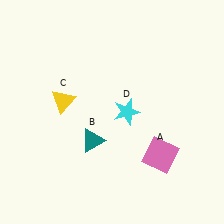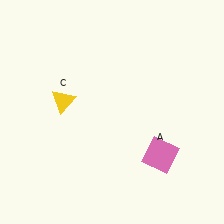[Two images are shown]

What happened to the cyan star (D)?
The cyan star (D) was removed in Image 2. It was in the top-right area of Image 1.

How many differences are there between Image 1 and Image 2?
There are 2 differences between the two images.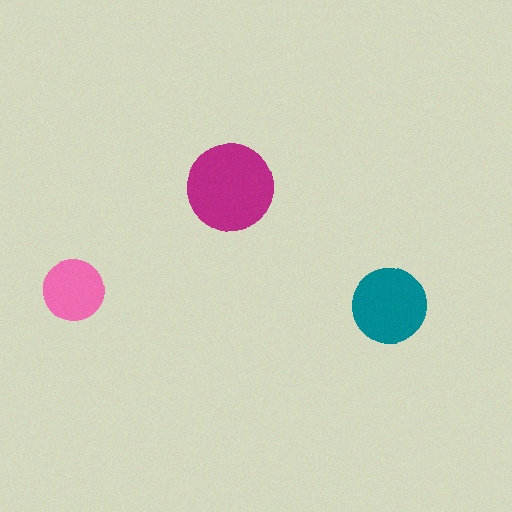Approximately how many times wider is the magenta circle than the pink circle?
About 1.5 times wider.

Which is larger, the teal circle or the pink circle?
The teal one.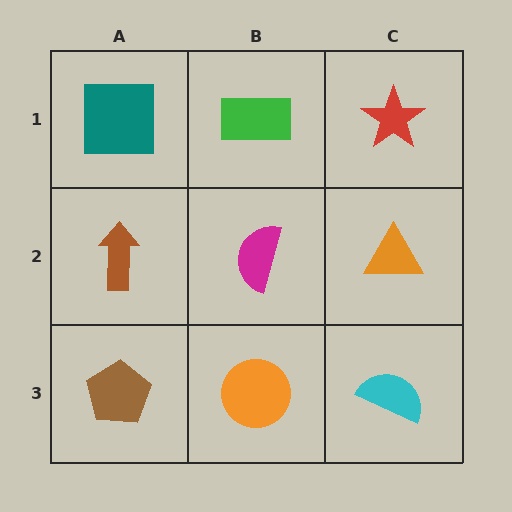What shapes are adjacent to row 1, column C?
An orange triangle (row 2, column C), a green rectangle (row 1, column B).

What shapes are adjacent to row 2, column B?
A green rectangle (row 1, column B), an orange circle (row 3, column B), a brown arrow (row 2, column A), an orange triangle (row 2, column C).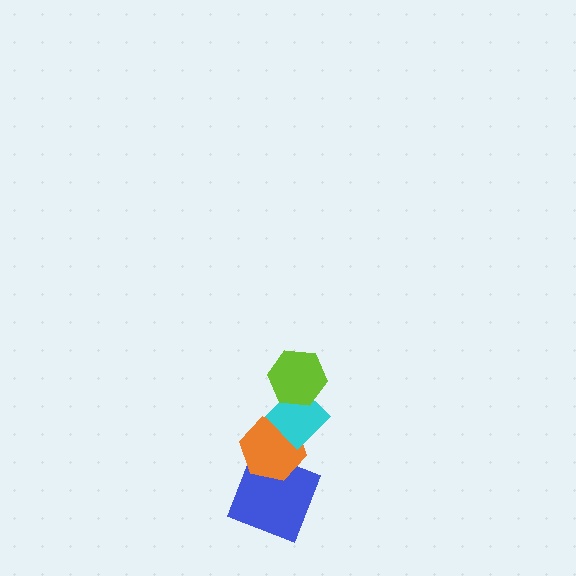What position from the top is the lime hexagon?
The lime hexagon is 1st from the top.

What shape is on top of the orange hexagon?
The cyan diamond is on top of the orange hexagon.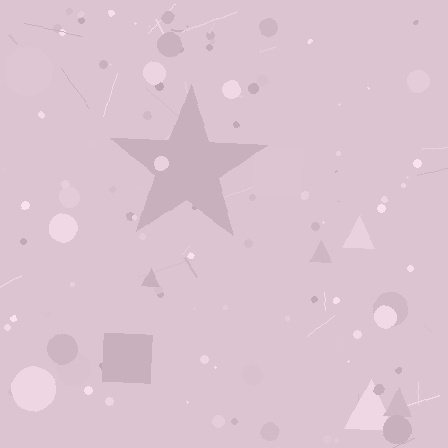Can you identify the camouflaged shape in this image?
The camouflaged shape is a star.